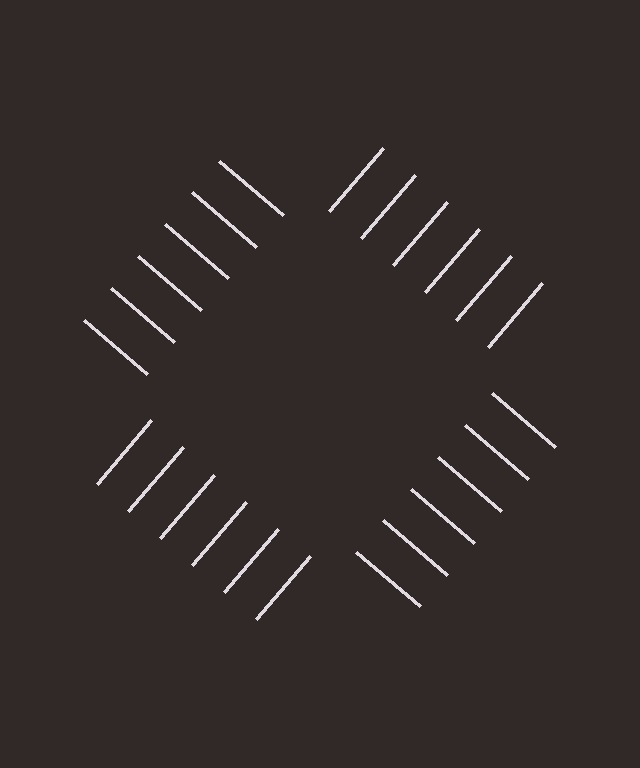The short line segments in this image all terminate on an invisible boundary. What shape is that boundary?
An illusory square — the line segments terminate on its edges but no continuous stroke is drawn.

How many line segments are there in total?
24 — 6 along each of the 4 edges.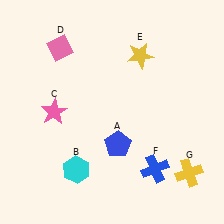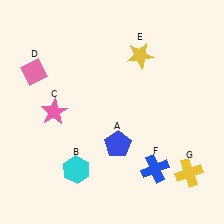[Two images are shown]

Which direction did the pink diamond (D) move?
The pink diamond (D) moved left.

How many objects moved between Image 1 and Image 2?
1 object moved between the two images.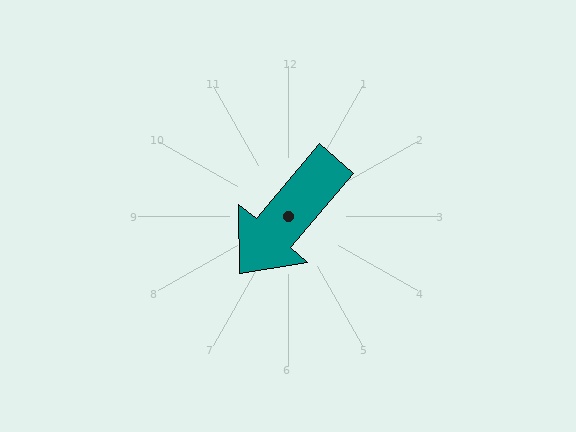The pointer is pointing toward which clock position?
Roughly 7 o'clock.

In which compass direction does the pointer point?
Southwest.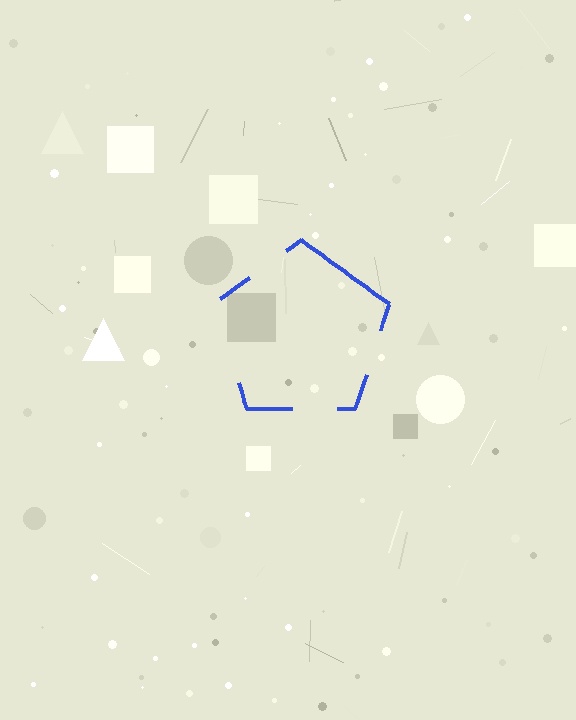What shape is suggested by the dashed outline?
The dashed outline suggests a pentagon.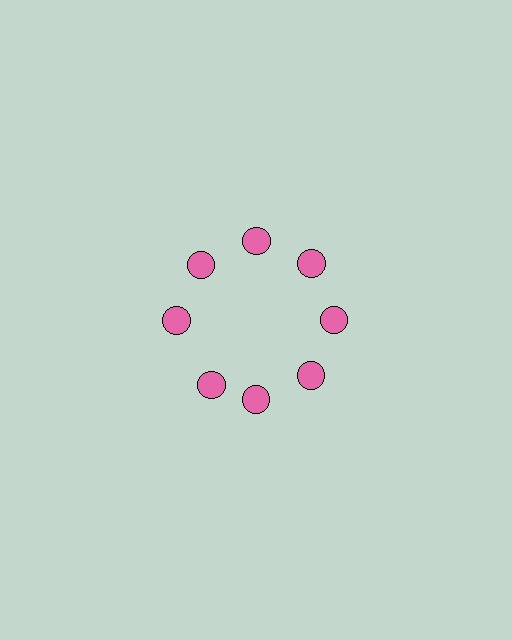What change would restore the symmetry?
The symmetry would be restored by rotating it back into even spacing with its neighbors so that all 8 circles sit at equal angles and equal distance from the center.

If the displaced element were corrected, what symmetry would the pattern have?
It would have 8-fold rotational symmetry — the pattern would map onto itself every 45 degrees.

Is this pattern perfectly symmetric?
No. The 8 pink circles are arranged in a ring, but one element near the 8 o'clock position is rotated out of alignment along the ring, breaking the 8-fold rotational symmetry.